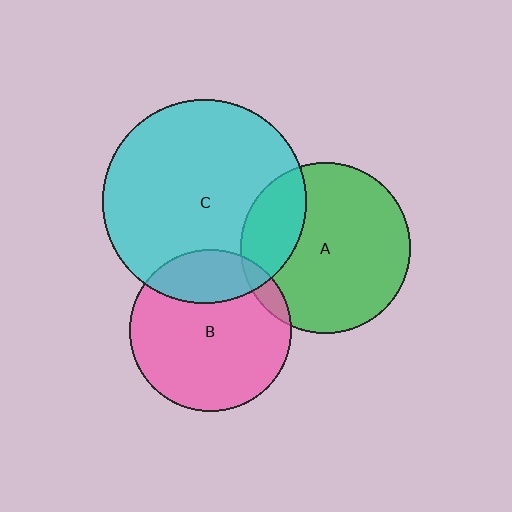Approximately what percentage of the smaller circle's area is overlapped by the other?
Approximately 25%.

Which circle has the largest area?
Circle C (cyan).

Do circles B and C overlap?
Yes.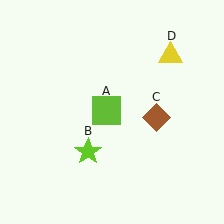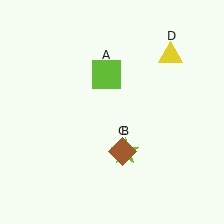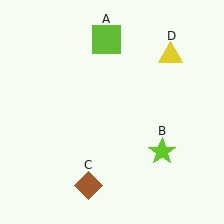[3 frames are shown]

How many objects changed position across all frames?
3 objects changed position: lime square (object A), lime star (object B), brown diamond (object C).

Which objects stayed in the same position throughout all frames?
Yellow triangle (object D) remained stationary.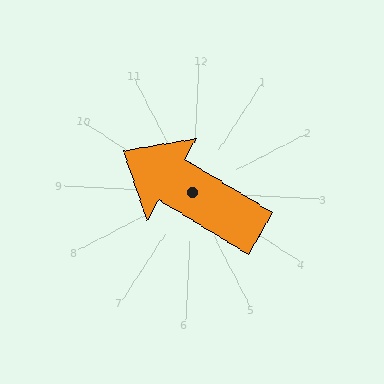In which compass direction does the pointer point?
Northwest.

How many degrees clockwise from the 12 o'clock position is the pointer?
Approximately 298 degrees.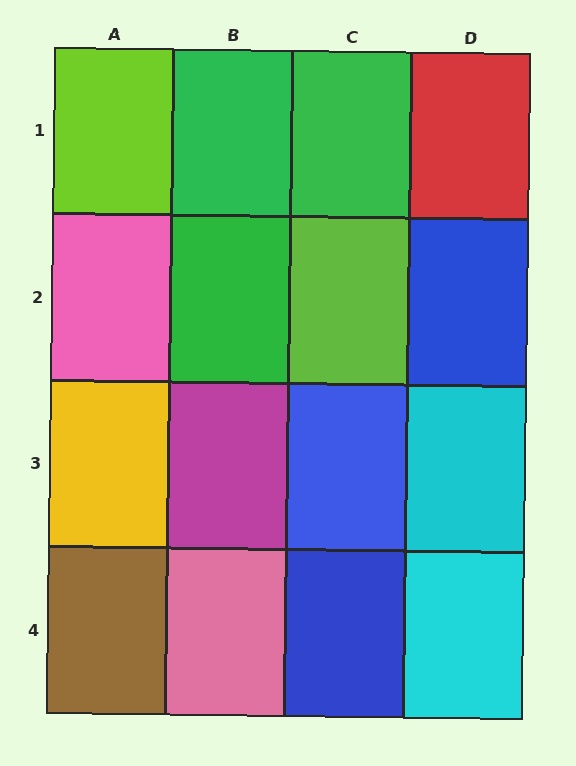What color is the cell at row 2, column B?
Green.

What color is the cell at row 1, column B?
Green.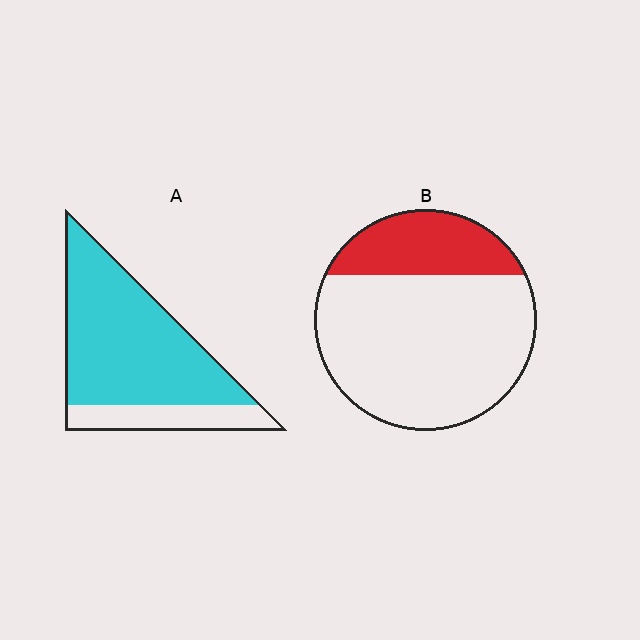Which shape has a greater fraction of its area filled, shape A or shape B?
Shape A.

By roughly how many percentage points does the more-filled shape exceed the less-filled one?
By roughly 55 percentage points (A over B).